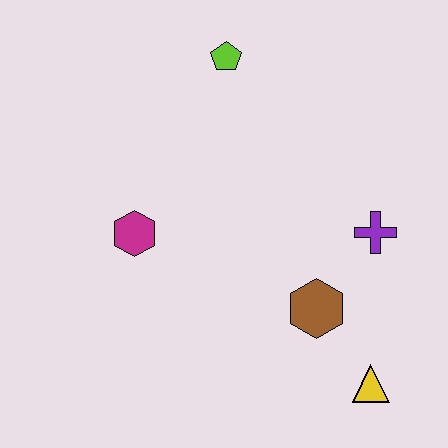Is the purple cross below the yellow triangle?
No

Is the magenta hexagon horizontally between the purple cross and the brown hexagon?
No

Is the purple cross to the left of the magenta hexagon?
No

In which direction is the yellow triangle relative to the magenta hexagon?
The yellow triangle is to the right of the magenta hexagon.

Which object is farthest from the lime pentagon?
The yellow triangle is farthest from the lime pentagon.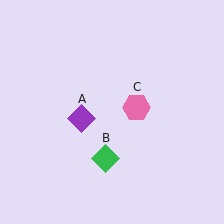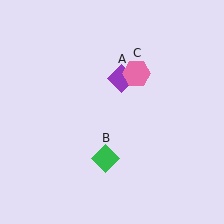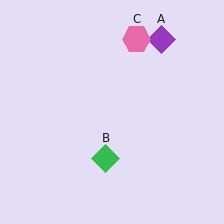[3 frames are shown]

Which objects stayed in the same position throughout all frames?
Green diamond (object B) remained stationary.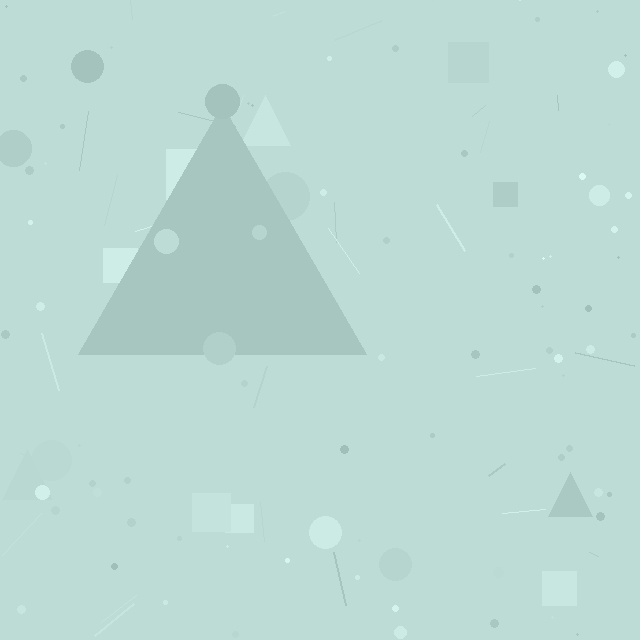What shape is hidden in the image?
A triangle is hidden in the image.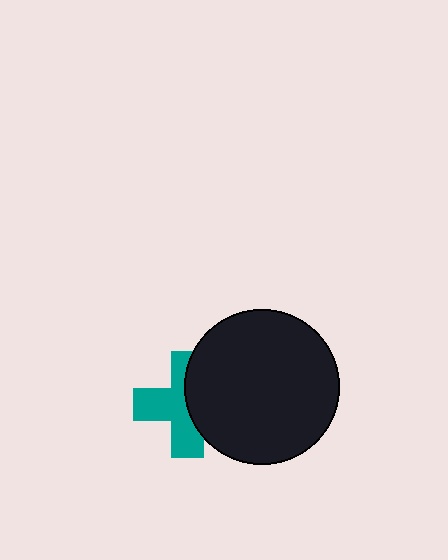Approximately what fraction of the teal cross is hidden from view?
Roughly 43% of the teal cross is hidden behind the black circle.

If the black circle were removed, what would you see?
You would see the complete teal cross.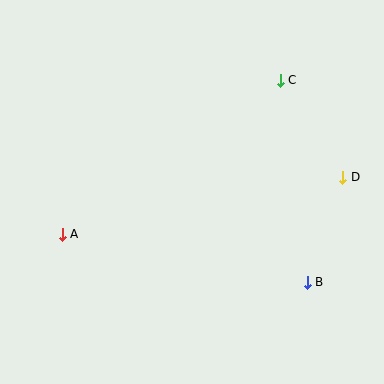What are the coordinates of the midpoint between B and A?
The midpoint between B and A is at (185, 258).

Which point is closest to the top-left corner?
Point A is closest to the top-left corner.